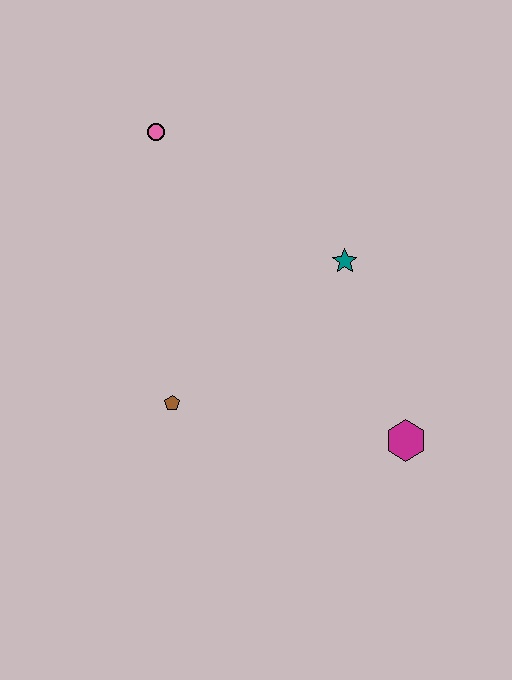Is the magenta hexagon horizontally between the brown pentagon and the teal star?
No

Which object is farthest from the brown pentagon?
The pink circle is farthest from the brown pentagon.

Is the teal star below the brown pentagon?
No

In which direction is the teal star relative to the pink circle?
The teal star is to the right of the pink circle.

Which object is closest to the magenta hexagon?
The teal star is closest to the magenta hexagon.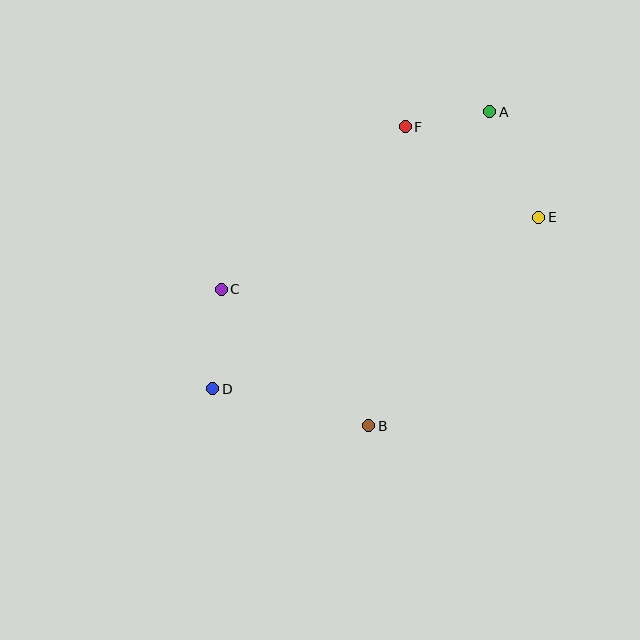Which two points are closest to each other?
Points A and F are closest to each other.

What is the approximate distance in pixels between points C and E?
The distance between C and E is approximately 326 pixels.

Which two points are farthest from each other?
Points A and D are farthest from each other.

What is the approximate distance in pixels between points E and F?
The distance between E and F is approximately 161 pixels.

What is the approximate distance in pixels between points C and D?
The distance between C and D is approximately 100 pixels.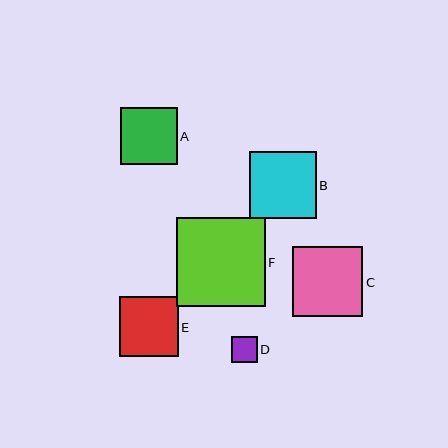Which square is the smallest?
Square D is the smallest with a size of approximately 26 pixels.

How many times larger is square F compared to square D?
Square F is approximately 3.4 times the size of square D.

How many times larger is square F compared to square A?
Square F is approximately 1.6 times the size of square A.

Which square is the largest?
Square F is the largest with a size of approximately 89 pixels.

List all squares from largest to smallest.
From largest to smallest: F, C, B, E, A, D.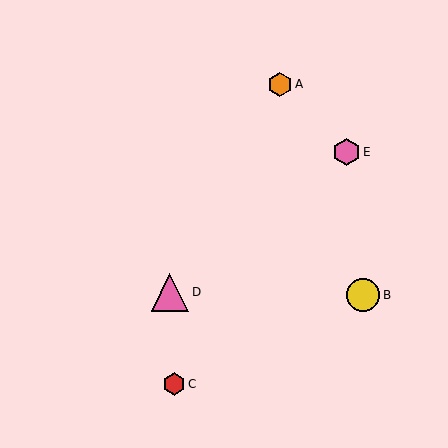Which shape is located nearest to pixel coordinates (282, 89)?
The orange hexagon (labeled A) at (280, 84) is nearest to that location.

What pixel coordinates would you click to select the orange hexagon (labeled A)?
Click at (280, 84) to select the orange hexagon A.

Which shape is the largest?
The pink triangle (labeled D) is the largest.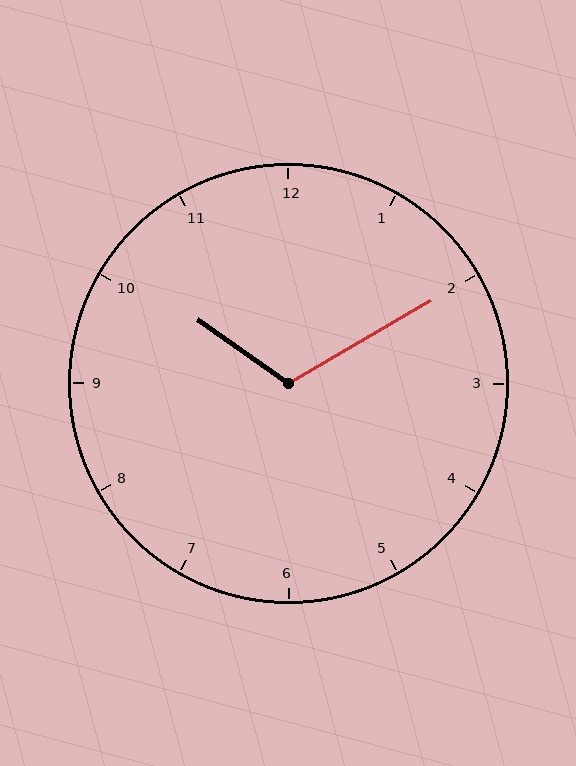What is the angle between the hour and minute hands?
Approximately 115 degrees.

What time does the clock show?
10:10.